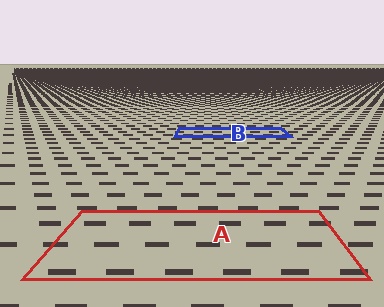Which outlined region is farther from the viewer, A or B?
Region B is farther from the viewer — the texture elements inside it appear smaller and more densely packed.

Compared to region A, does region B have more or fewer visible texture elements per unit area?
Region B has more texture elements per unit area — they are packed more densely because it is farther away.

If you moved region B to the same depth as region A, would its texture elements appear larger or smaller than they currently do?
They would appear larger. At a closer depth, the same texture elements are projected at a bigger on-screen size.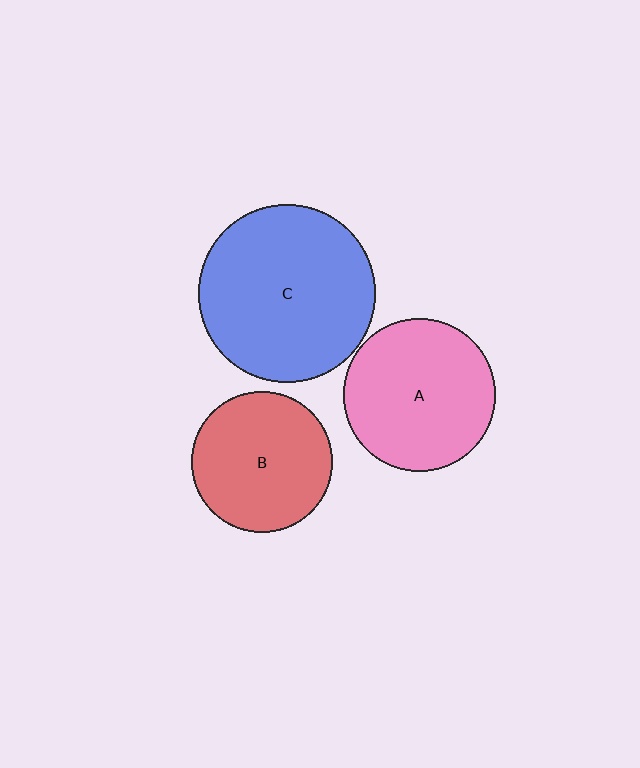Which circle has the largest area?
Circle C (blue).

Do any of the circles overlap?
No, none of the circles overlap.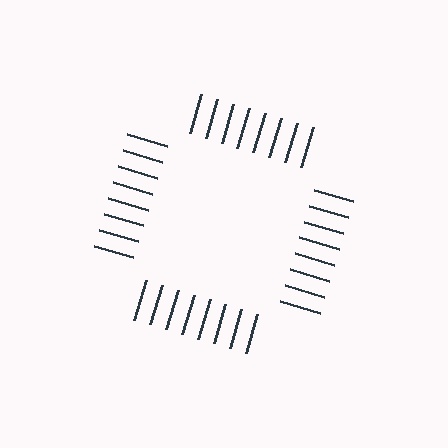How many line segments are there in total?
32 — 8 along each of the 4 edges.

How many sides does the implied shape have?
4 sides — the line-ends trace a square.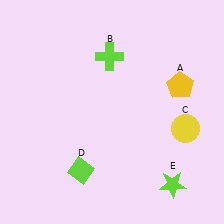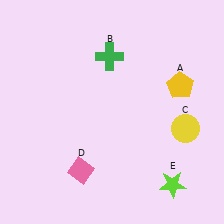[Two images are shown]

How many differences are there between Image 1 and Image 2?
There are 2 differences between the two images.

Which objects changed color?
B changed from lime to green. D changed from lime to pink.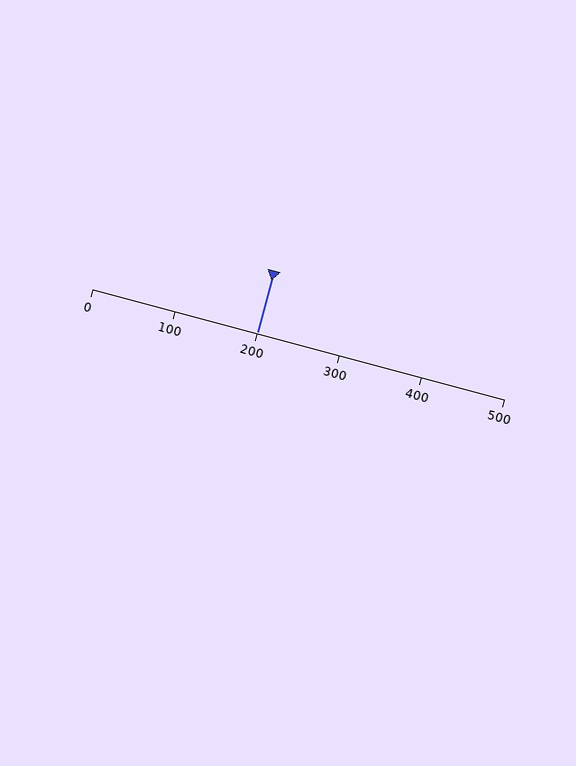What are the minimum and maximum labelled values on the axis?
The axis runs from 0 to 500.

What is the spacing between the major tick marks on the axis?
The major ticks are spaced 100 apart.